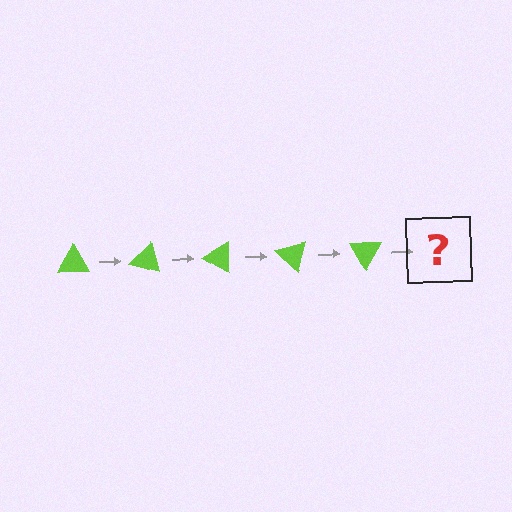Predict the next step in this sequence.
The next step is a lime triangle rotated 75 degrees.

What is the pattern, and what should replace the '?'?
The pattern is that the triangle rotates 15 degrees each step. The '?' should be a lime triangle rotated 75 degrees.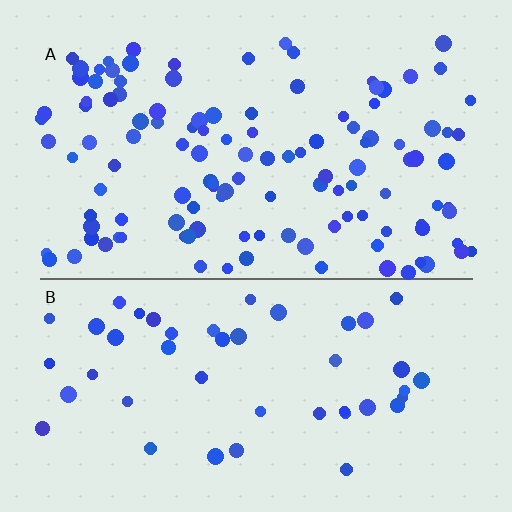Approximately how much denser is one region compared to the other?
Approximately 2.6× — region A over region B.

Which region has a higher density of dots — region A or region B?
A (the top).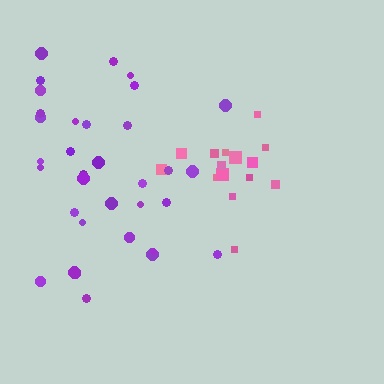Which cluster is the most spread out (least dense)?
Purple.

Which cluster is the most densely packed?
Pink.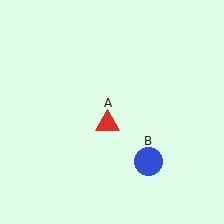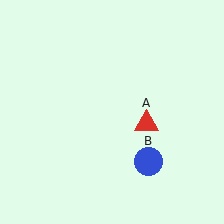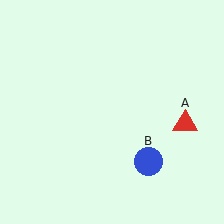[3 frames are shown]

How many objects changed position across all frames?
1 object changed position: red triangle (object A).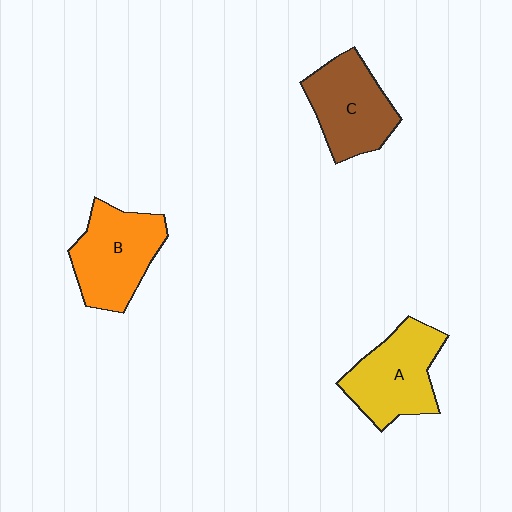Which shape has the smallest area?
Shape C (brown).